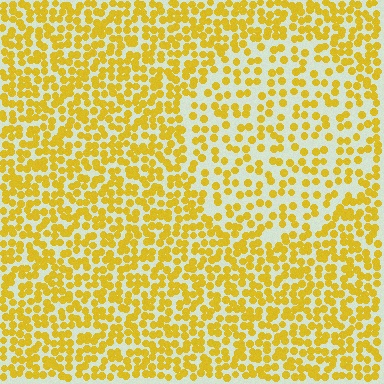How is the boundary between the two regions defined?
The boundary is defined by a change in element density (approximately 1.8x ratio). All elements are the same color, size, and shape.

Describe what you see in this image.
The image contains small yellow elements arranged at two different densities. A circle-shaped region is visible where the elements are less densely packed than the surrounding area.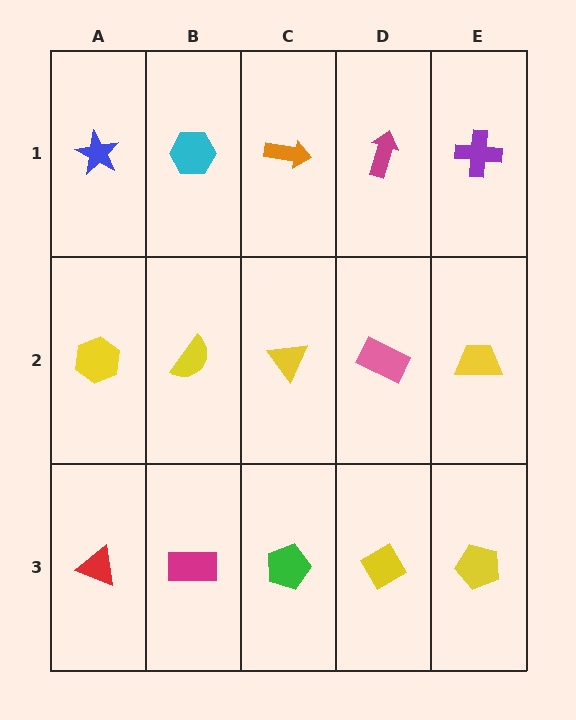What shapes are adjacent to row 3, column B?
A yellow semicircle (row 2, column B), a red triangle (row 3, column A), a green pentagon (row 3, column C).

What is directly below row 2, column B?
A magenta rectangle.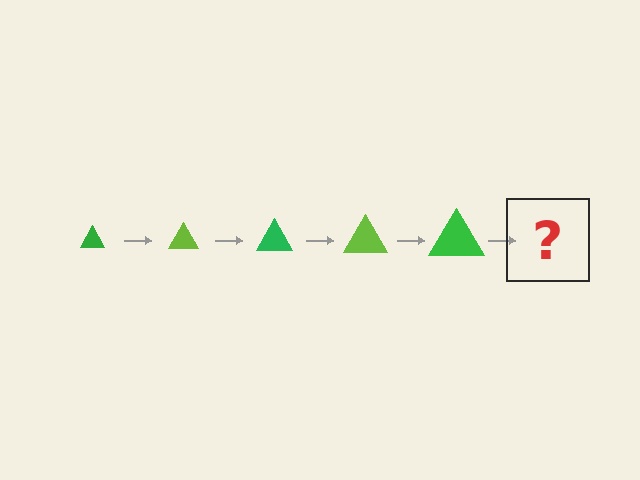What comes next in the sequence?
The next element should be a lime triangle, larger than the previous one.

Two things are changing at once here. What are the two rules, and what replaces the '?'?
The two rules are that the triangle grows larger each step and the color cycles through green and lime. The '?' should be a lime triangle, larger than the previous one.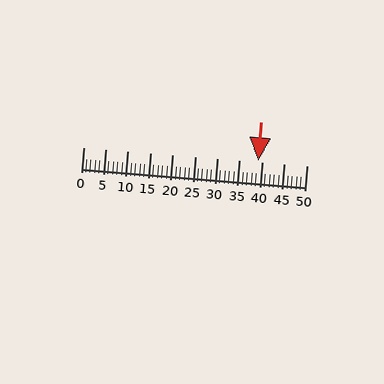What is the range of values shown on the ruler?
The ruler shows values from 0 to 50.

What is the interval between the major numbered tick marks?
The major tick marks are spaced 5 units apart.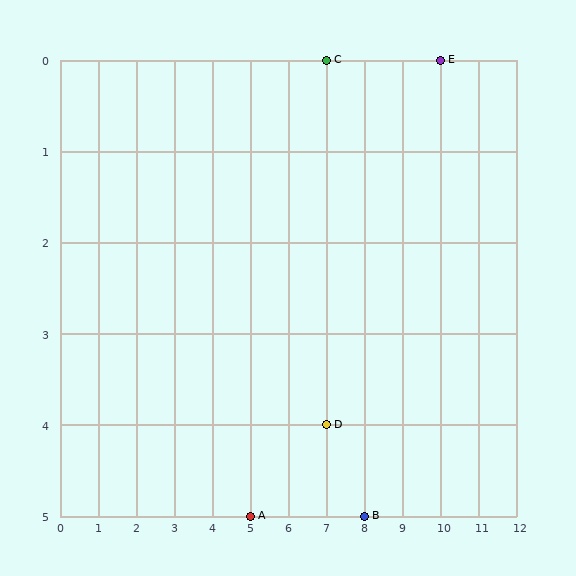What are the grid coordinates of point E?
Point E is at grid coordinates (10, 0).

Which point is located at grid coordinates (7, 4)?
Point D is at (7, 4).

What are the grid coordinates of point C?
Point C is at grid coordinates (7, 0).